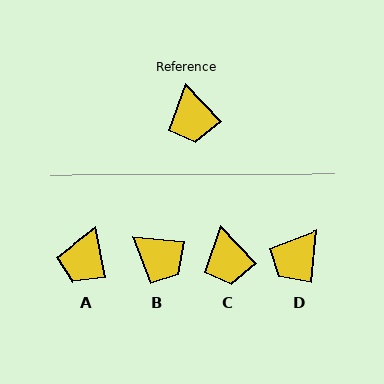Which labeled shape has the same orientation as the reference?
C.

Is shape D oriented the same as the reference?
No, it is off by about 49 degrees.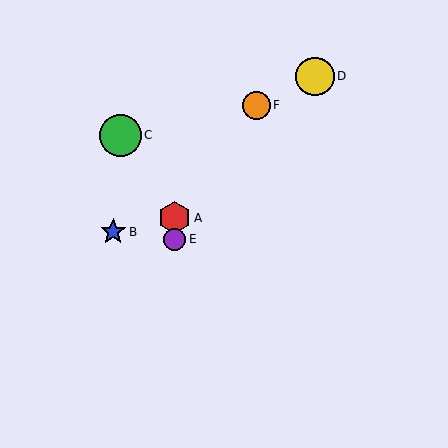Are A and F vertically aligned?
No, A is at x≈175 and F is at x≈256.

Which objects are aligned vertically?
Objects A, E are aligned vertically.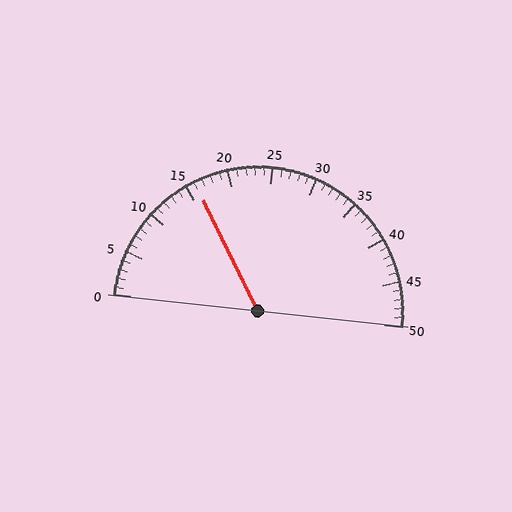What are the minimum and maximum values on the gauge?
The gauge ranges from 0 to 50.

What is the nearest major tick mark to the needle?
The nearest major tick mark is 15.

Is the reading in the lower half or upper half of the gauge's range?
The reading is in the lower half of the range (0 to 50).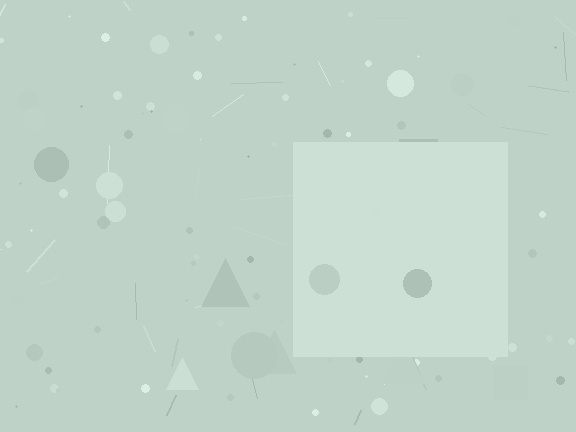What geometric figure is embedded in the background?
A square is embedded in the background.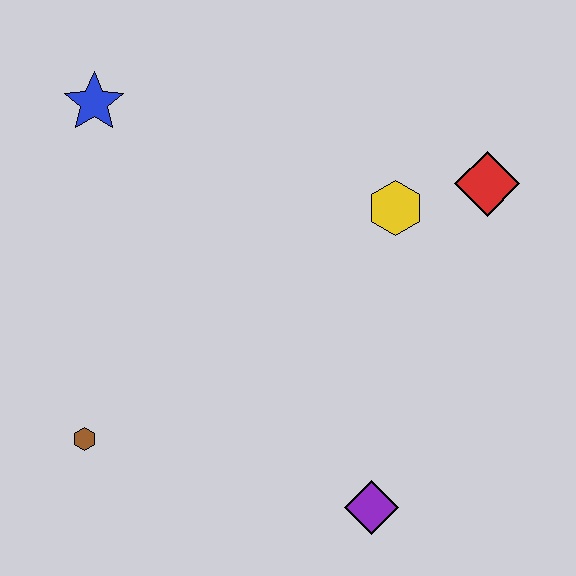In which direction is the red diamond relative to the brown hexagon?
The red diamond is to the right of the brown hexagon.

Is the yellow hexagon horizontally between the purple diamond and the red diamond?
Yes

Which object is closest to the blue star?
The yellow hexagon is closest to the blue star.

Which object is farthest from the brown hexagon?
The red diamond is farthest from the brown hexagon.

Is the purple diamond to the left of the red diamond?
Yes